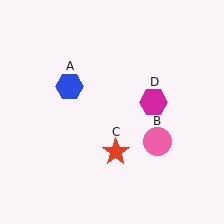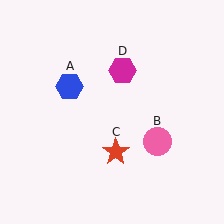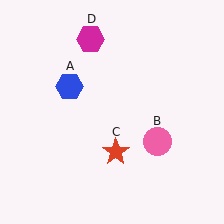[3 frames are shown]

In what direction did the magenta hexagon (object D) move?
The magenta hexagon (object D) moved up and to the left.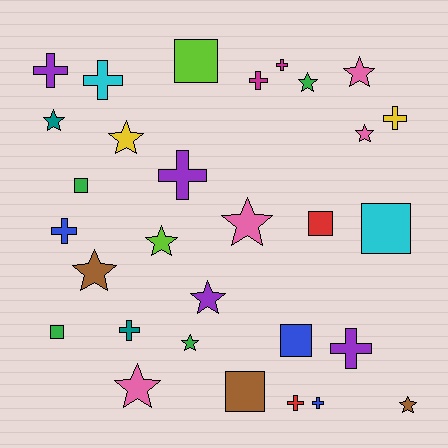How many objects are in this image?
There are 30 objects.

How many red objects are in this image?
There are 2 red objects.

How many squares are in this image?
There are 7 squares.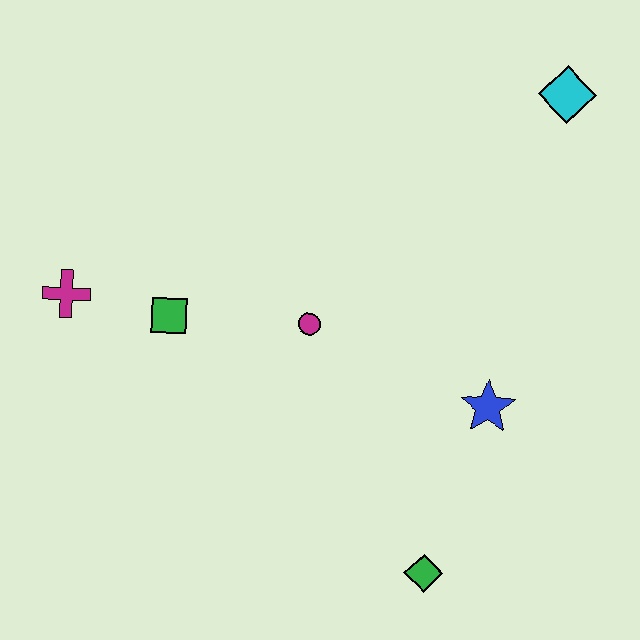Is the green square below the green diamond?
No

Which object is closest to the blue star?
The green diamond is closest to the blue star.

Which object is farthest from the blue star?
The magenta cross is farthest from the blue star.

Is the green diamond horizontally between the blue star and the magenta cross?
Yes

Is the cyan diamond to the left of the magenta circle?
No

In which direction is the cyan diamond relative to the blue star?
The cyan diamond is above the blue star.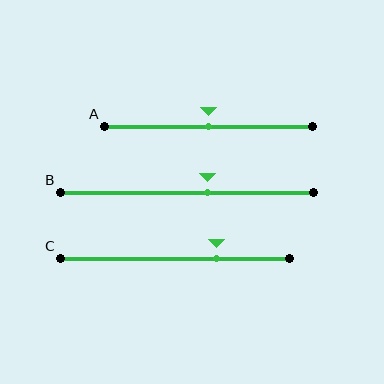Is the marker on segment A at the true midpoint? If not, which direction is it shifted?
Yes, the marker on segment A is at the true midpoint.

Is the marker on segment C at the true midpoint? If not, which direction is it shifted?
No, the marker on segment C is shifted to the right by about 18% of the segment length.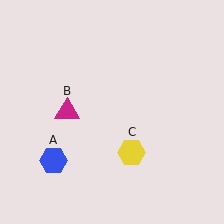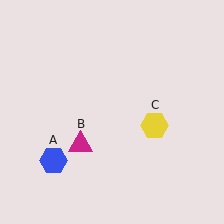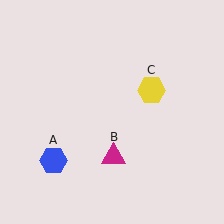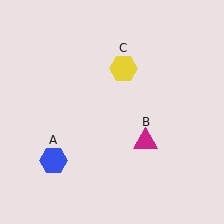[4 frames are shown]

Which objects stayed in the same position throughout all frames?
Blue hexagon (object A) remained stationary.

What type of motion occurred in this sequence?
The magenta triangle (object B), yellow hexagon (object C) rotated counterclockwise around the center of the scene.